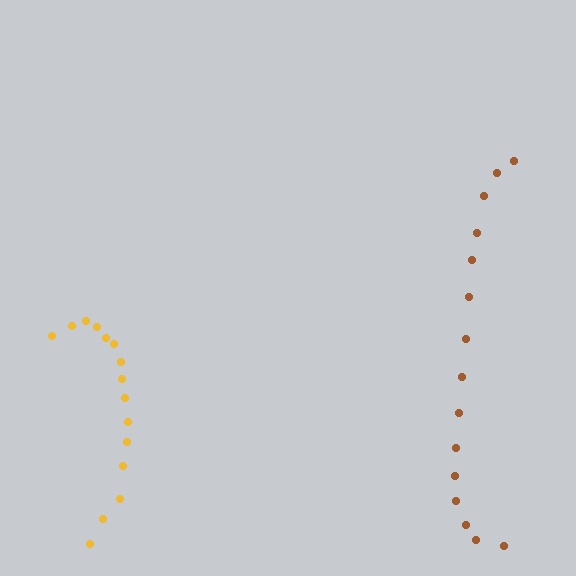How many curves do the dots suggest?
There are 2 distinct paths.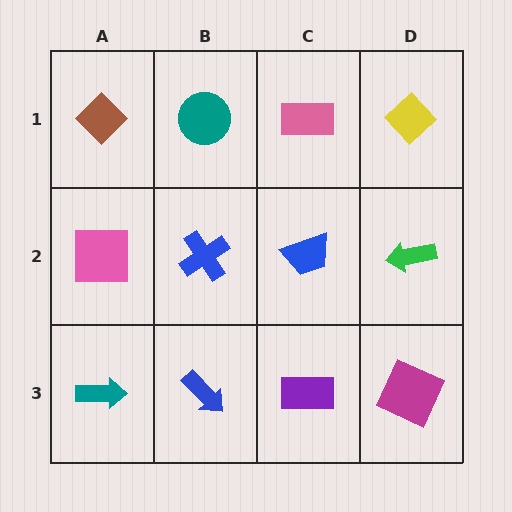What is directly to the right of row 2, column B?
A blue trapezoid.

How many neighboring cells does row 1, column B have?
3.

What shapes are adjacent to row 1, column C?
A blue trapezoid (row 2, column C), a teal circle (row 1, column B), a yellow diamond (row 1, column D).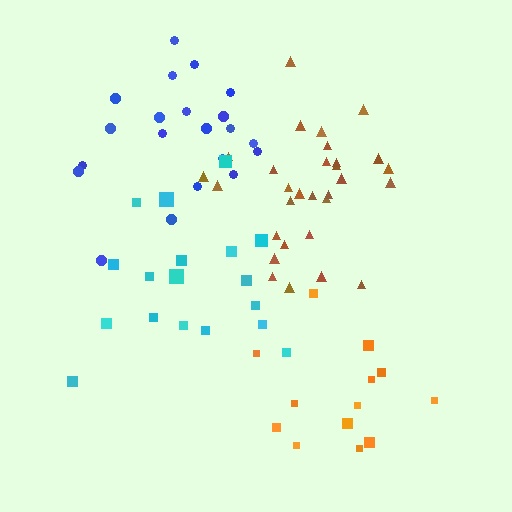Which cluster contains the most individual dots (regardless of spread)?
Brown (31).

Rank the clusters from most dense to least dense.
brown, blue, orange, cyan.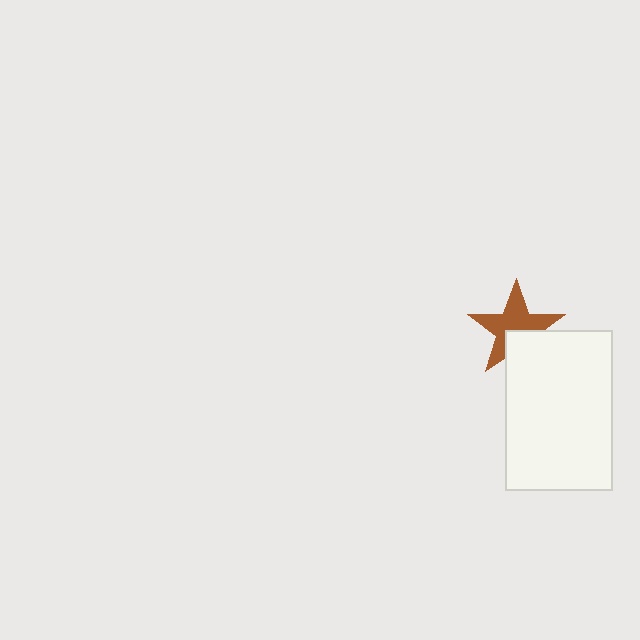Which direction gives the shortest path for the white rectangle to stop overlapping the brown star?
Moving down gives the shortest separation.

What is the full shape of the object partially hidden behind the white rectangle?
The partially hidden object is a brown star.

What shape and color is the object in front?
The object in front is a white rectangle.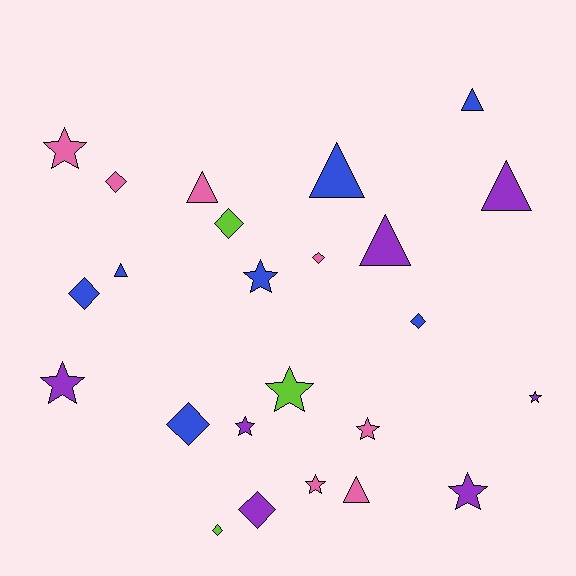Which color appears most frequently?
Blue, with 7 objects.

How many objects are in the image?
There are 24 objects.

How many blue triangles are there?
There are 3 blue triangles.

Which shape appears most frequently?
Star, with 9 objects.